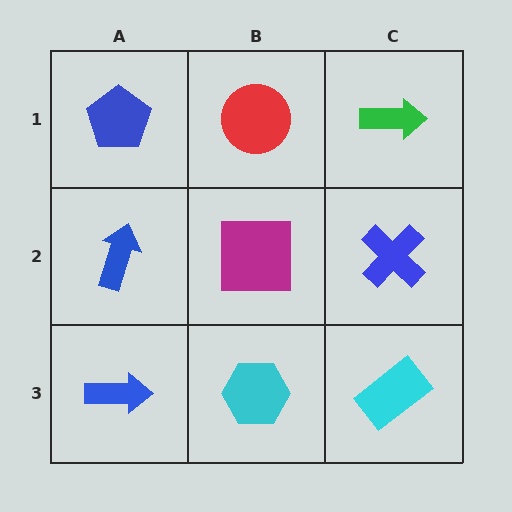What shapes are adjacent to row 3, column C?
A blue cross (row 2, column C), a cyan hexagon (row 3, column B).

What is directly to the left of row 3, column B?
A blue arrow.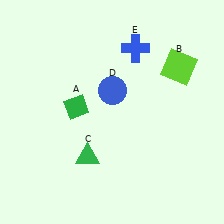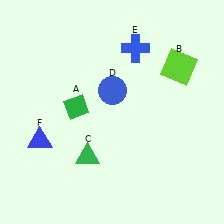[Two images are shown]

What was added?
A blue triangle (F) was added in Image 2.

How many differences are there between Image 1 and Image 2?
There is 1 difference between the two images.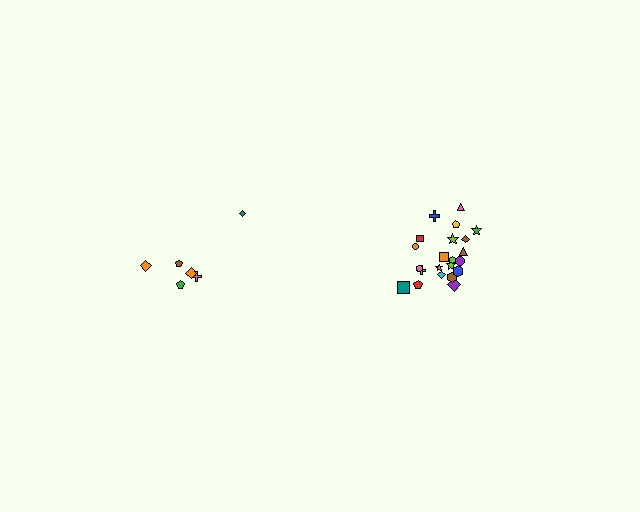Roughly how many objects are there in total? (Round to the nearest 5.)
Roughly 30 objects in total.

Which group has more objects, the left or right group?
The right group.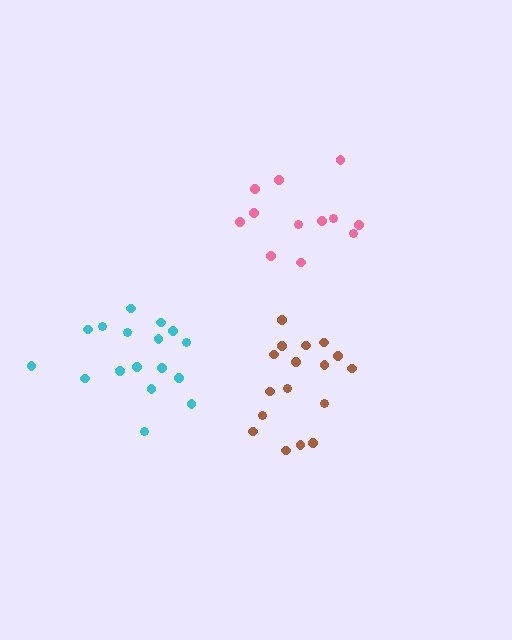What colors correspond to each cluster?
The clusters are colored: pink, cyan, brown.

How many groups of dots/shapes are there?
There are 3 groups.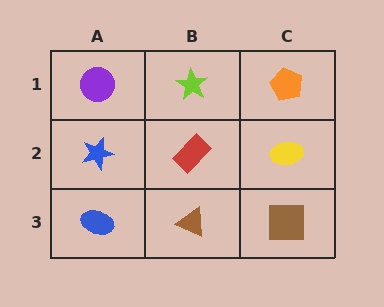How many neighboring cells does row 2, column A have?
3.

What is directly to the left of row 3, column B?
A blue ellipse.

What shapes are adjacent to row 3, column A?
A blue star (row 2, column A), a brown triangle (row 3, column B).